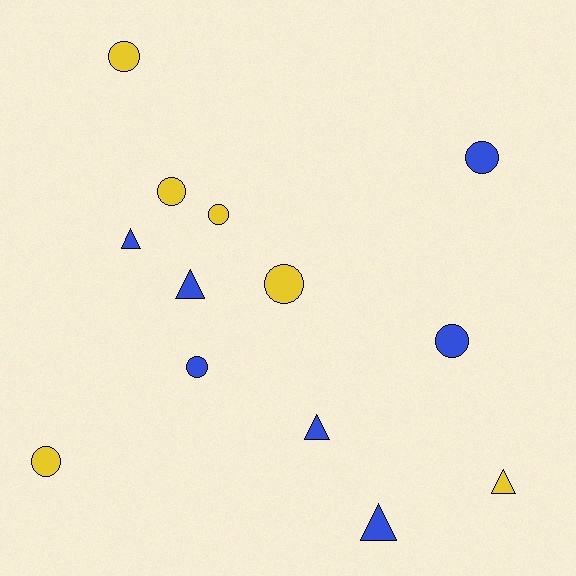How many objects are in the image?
There are 13 objects.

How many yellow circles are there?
There are 5 yellow circles.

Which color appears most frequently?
Blue, with 7 objects.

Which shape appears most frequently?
Circle, with 8 objects.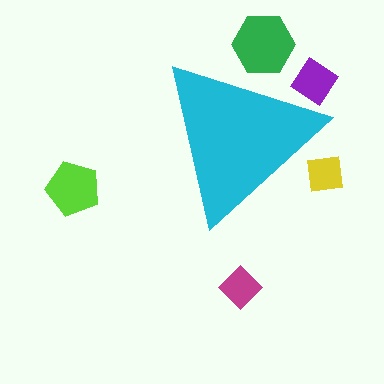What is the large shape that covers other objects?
A cyan triangle.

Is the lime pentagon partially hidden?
No, the lime pentagon is fully visible.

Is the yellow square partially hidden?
Yes, the yellow square is partially hidden behind the cyan triangle.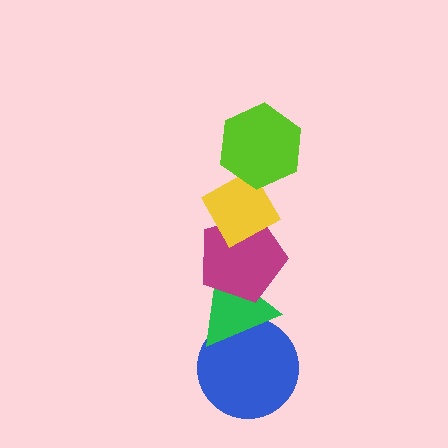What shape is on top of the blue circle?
The green triangle is on top of the blue circle.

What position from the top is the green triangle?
The green triangle is 4th from the top.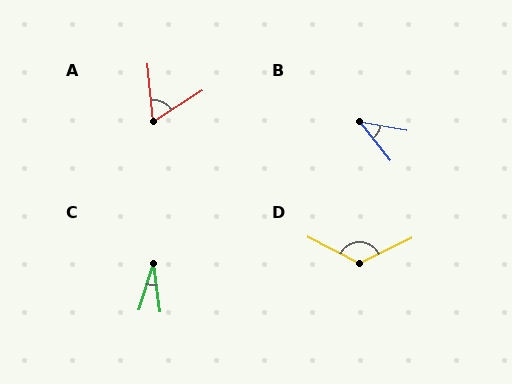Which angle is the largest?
D, at approximately 127 degrees.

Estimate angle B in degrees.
Approximately 41 degrees.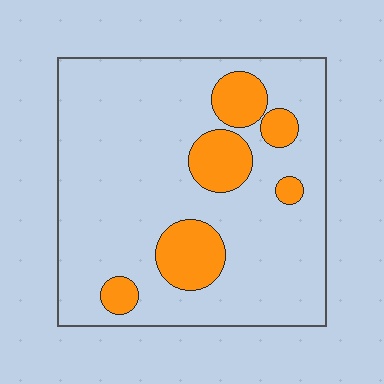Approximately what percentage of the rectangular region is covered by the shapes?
Approximately 20%.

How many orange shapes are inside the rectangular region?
6.